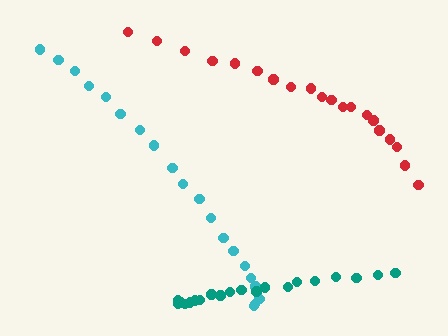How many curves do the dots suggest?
There are 3 distinct paths.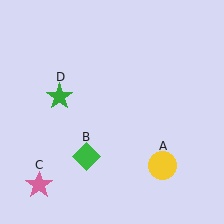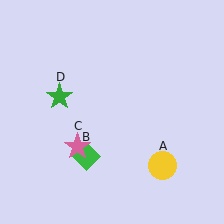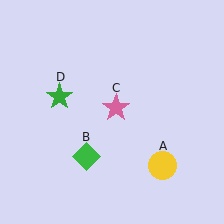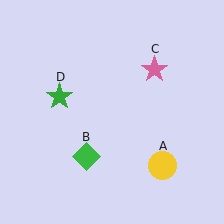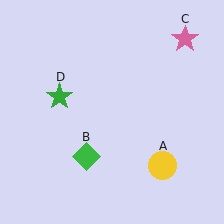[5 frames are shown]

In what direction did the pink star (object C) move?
The pink star (object C) moved up and to the right.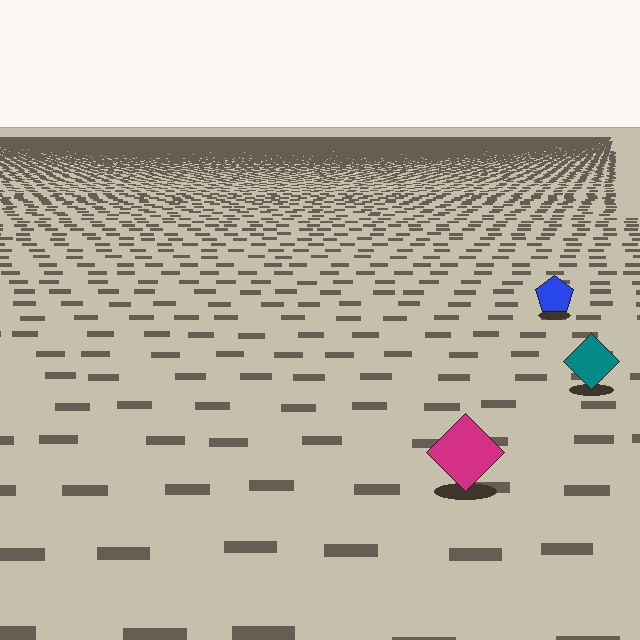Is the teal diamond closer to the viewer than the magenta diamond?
No. The magenta diamond is closer — you can tell from the texture gradient: the ground texture is coarser near it.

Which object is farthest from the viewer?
The blue pentagon is farthest from the viewer. It appears smaller and the ground texture around it is denser.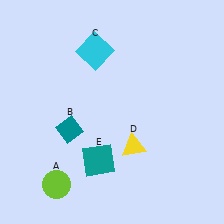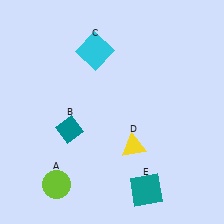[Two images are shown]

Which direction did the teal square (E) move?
The teal square (E) moved right.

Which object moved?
The teal square (E) moved right.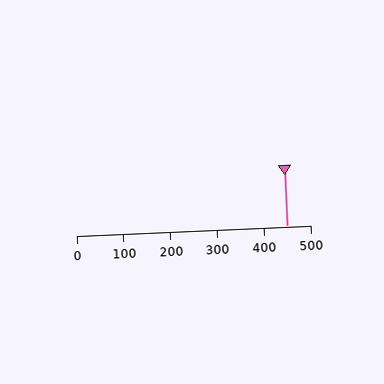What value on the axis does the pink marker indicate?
The marker indicates approximately 450.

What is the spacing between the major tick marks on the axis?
The major ticks are spaced 100 apart.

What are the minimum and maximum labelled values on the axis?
The axis runs from 0 to 500.